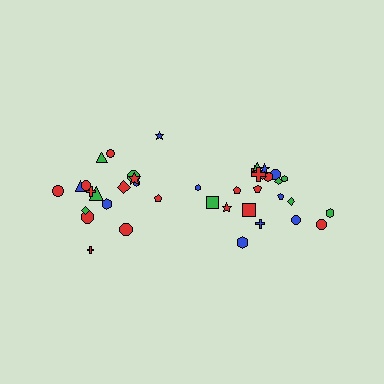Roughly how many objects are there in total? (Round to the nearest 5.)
Roughly 40 objects in total.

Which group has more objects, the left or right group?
The right group.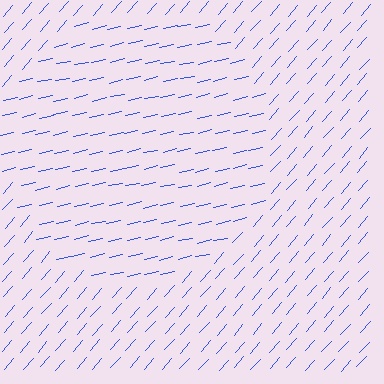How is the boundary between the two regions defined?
The boundary is defined purely by a change in line orientation (approximately 36 degrees difference). All lines are the same color and thickness.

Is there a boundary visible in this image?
Yes, there is a texture boundary formed by a change in line orientation.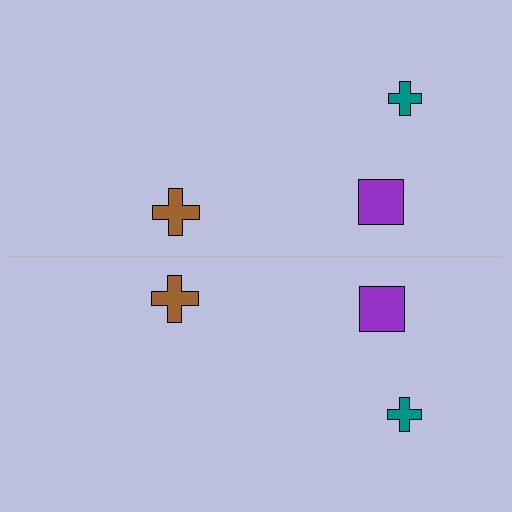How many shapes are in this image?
There are 6 shapes in this image.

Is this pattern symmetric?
Yes, this pattern has bilateral (reflection) symmetry.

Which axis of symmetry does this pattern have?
The pattern has a horizontal axis of symmetry running through the center of the image.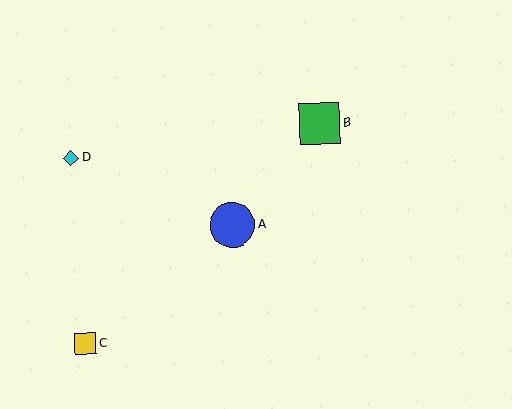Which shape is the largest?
The blue circle (labeled A) is the largest.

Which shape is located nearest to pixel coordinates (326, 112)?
The green square (labeled B) at (319, 124) is nearest to that location.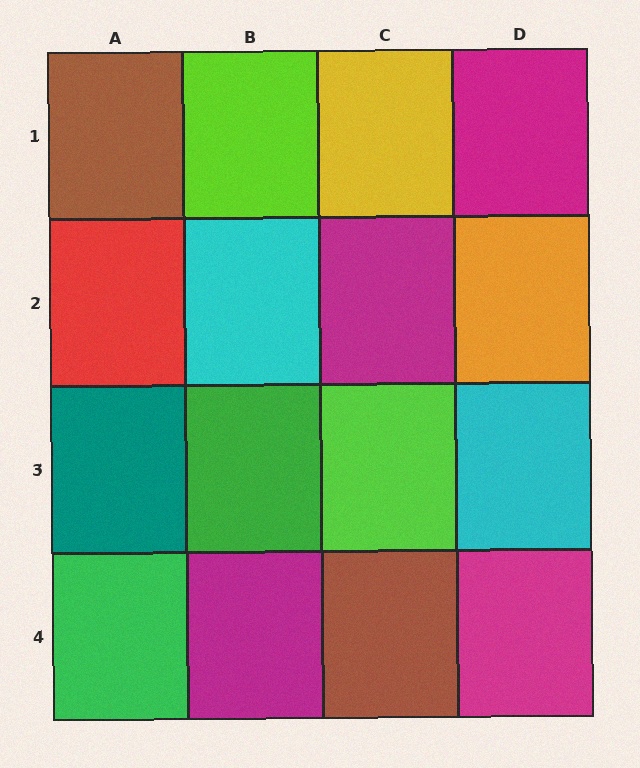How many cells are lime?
2 cells are lime.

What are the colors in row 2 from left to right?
Red, cyan, magenta, orange.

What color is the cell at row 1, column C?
Yellow.